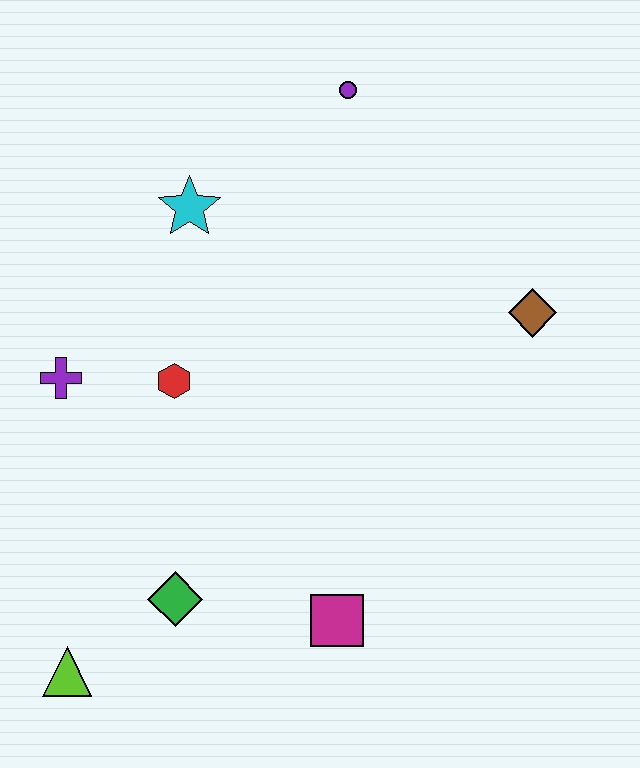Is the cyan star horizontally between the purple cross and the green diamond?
No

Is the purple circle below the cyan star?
No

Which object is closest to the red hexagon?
The purple cross is closest to the red hexagon.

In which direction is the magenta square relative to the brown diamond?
The magenta square is below the brown diamond.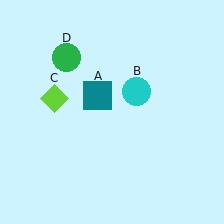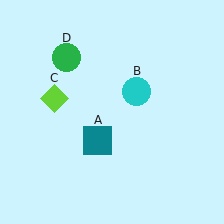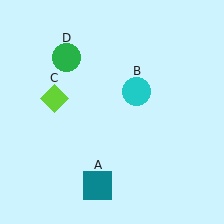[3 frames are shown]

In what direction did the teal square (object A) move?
The teal square (object A) moved down.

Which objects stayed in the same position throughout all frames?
Cyan circle (object B) and lime diamond (object C) and green circle (object D) remained stationary.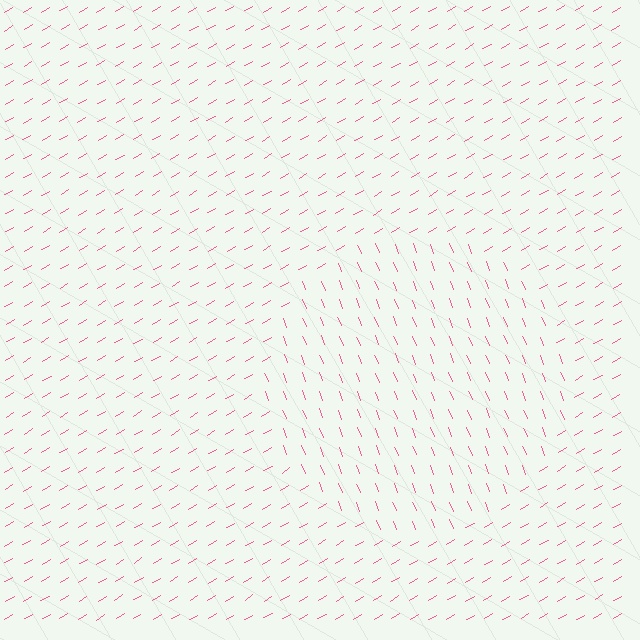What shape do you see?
I see a circle.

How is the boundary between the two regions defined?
The boundary is defined purely by a change in line orientation (approximately 81 degrees difference). All lines are the same color and thickness.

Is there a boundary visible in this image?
Yes, there is a texture boundary formed by a change in line orientation.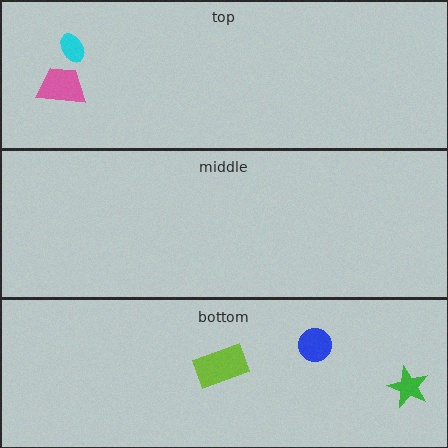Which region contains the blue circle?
The bottom region.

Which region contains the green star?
The bottom region.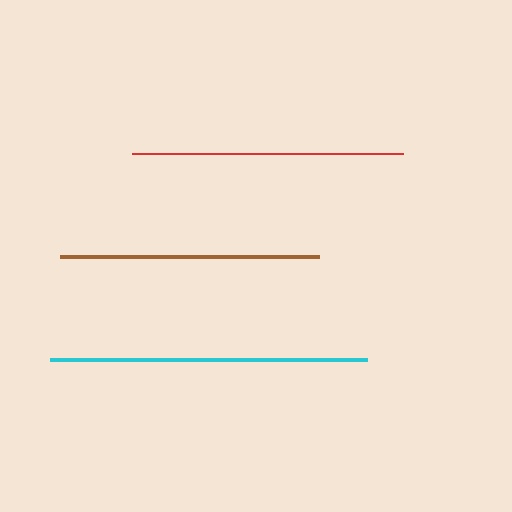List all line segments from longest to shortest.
From longest to shortest: cyan, red, brown.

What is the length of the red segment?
The red segment is approximately 271 pixels long.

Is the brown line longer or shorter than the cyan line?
The cyan line is longer than the brown line.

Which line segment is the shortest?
The brown line is the shortest at approximately 259 pixels.